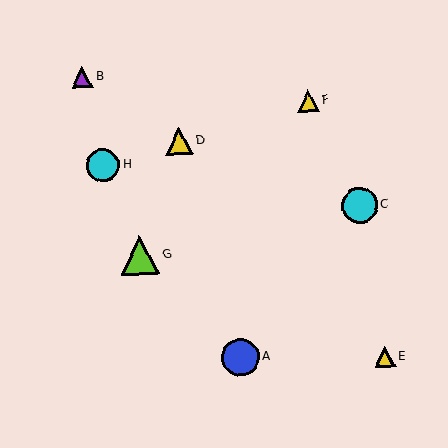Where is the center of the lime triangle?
The center of the lime triangle is at (140, 256).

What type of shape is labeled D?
Shape D is a yellow triangle.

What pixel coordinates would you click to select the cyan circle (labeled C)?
Click at (360, 205) to select the cyan circle C.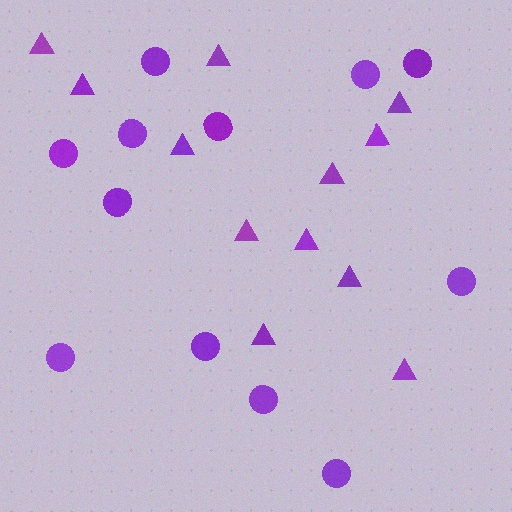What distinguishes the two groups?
There are 2 groups: one group of triangles (12) and one group of circles (12).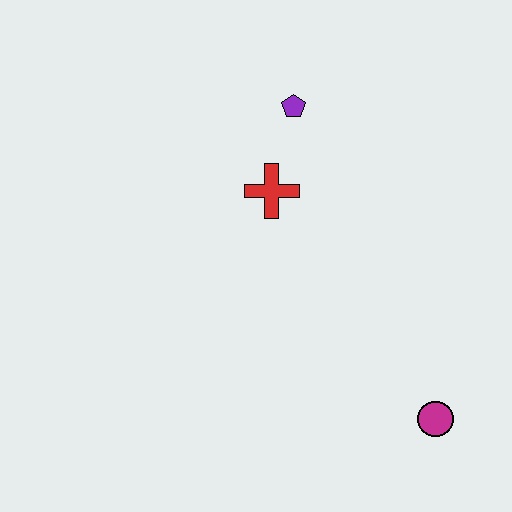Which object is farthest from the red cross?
The magenta circle is farthest from the red cross.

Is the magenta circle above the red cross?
No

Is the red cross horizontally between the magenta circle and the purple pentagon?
No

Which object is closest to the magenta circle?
The red cross is closest to the magenta circle.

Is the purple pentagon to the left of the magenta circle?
Yes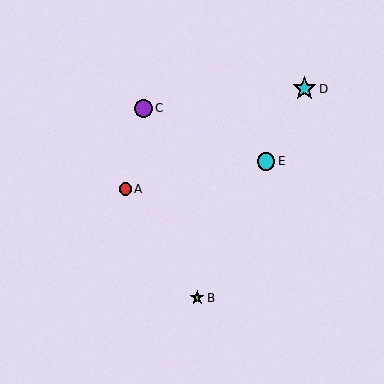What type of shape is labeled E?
Shape E is a cyan circle.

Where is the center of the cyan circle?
The center of the cyan circle is at (266, 161).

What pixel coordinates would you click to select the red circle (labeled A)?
Click at (125, 189) to select the red circle A.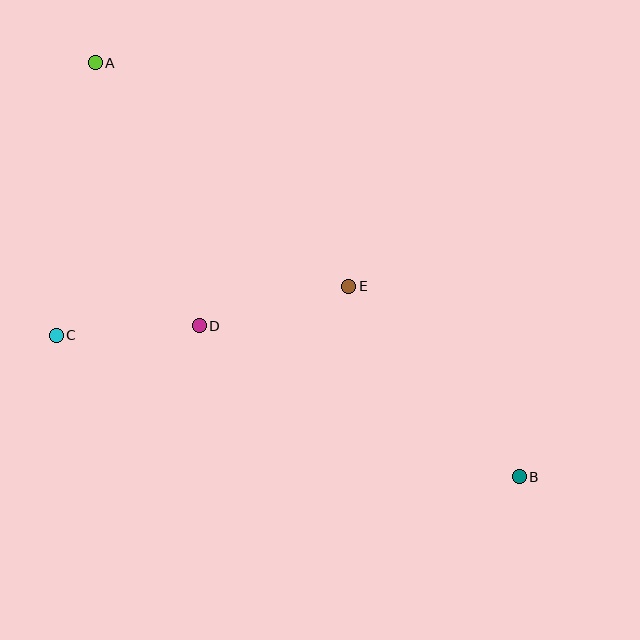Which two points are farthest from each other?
Points A and B are farthest from each other.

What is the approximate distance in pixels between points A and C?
The distance between A and C is approximately 276 pixels.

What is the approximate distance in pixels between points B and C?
The distance between B and C is approximately 484 pixels.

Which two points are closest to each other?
Points C and D are closest to each other.